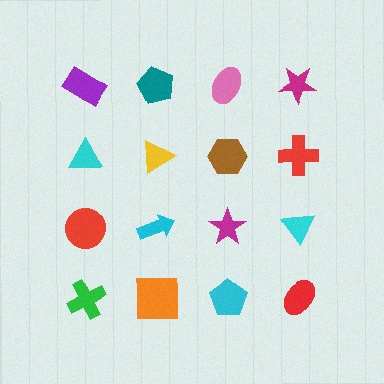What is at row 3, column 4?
A cyan triangle.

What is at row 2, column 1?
A cyan triangle.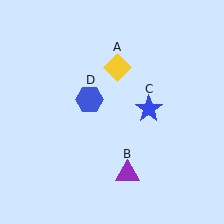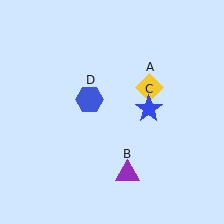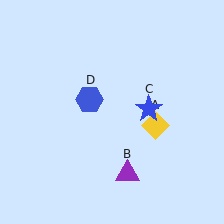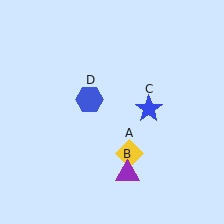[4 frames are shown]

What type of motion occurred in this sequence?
The yellow diamond (object A) rotated clockwise around the center of the scene.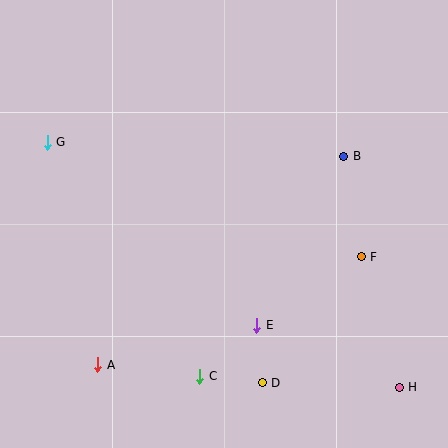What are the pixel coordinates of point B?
Point B is at (344, 156).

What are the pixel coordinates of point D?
Point D is at (262, 383).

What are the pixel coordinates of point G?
Point G is at (47, 142).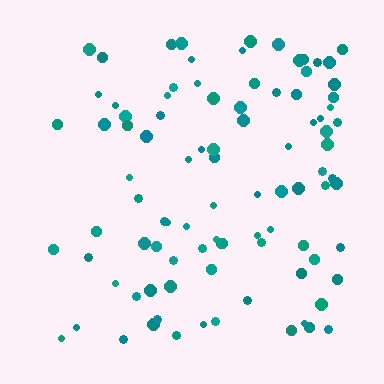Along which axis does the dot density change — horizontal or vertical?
Horizontal.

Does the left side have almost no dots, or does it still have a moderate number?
Still a moderate number, just noticeably fewer than the right.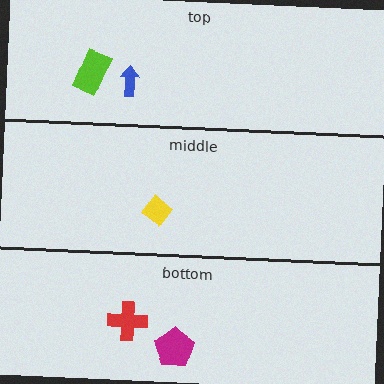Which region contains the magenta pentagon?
The bottom region.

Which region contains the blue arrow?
The top region.